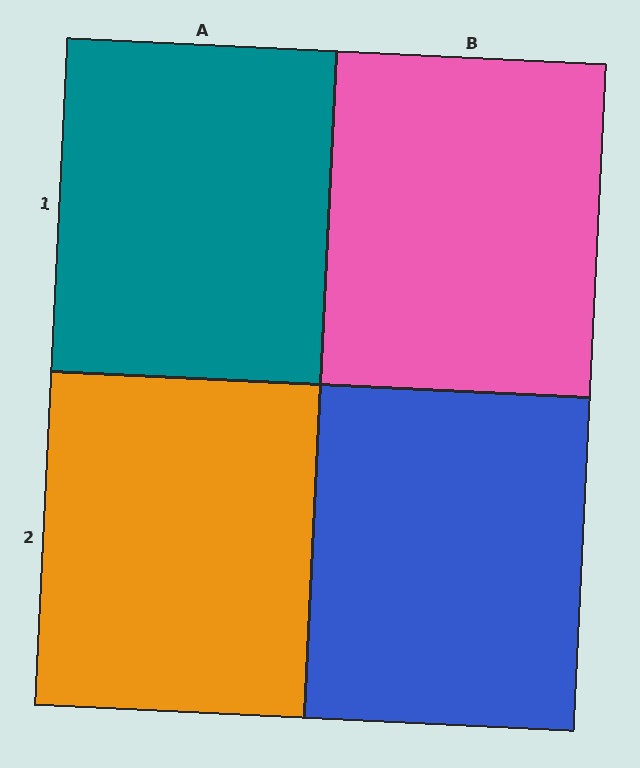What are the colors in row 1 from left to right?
Teal, pink.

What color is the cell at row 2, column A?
Orange.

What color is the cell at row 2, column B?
Blue.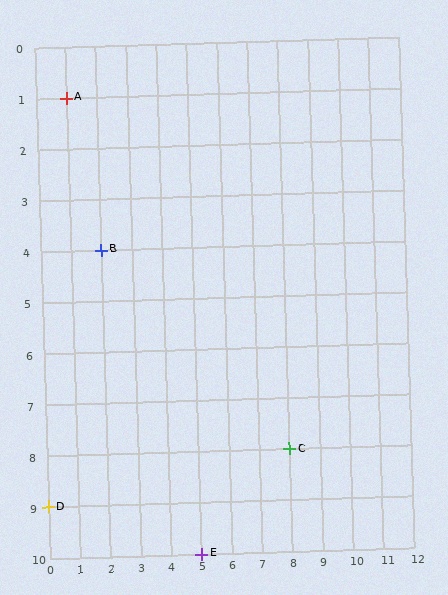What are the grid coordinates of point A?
Point A is at grid coordinates (1, 1).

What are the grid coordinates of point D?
Point D is at grid coordinates (0, 9).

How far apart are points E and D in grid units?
Points E and D are 5 columns and 1 row apart (about 5.1 grid units diagonally).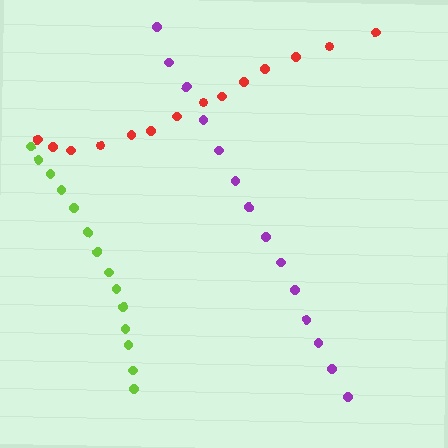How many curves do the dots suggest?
There are 3 distinct paths.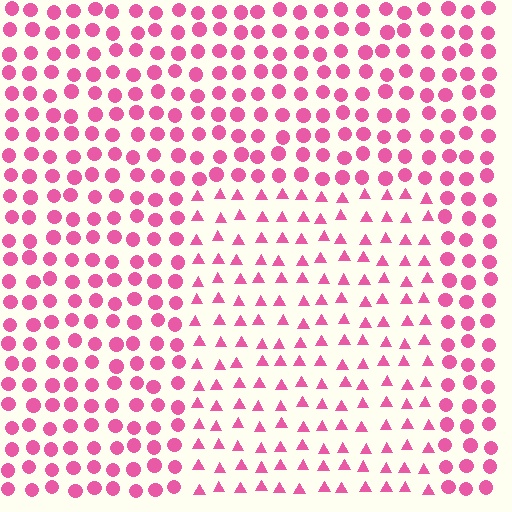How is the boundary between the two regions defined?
The boundary is defined by a change in element shape: triangles inside vs. circles outside. All elements share the same color and spacing.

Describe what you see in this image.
The image is filled with small pink elements arranged in a uniform grid. A rectangle-shaped region contains triangles, while the surrounding area contains circles. The boundary is defined purely by the change in element shape.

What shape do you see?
I see a rectangle.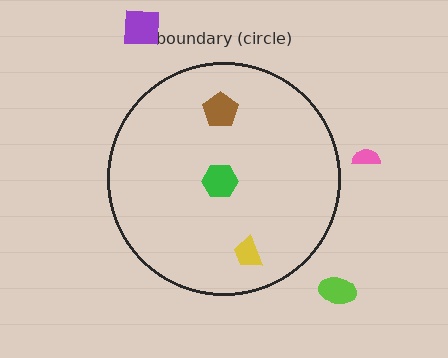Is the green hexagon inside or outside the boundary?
Inside.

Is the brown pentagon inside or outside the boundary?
Inside.